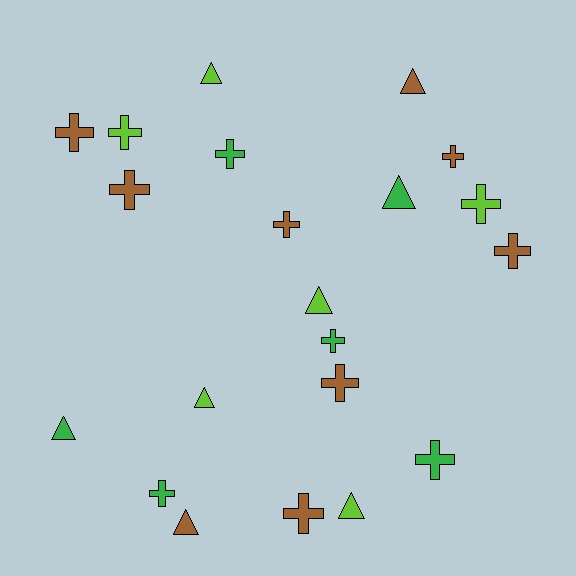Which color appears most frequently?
Brown, with 9 objects.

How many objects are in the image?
There are 21 objects.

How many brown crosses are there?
There are 7 brown crosses.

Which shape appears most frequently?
Cross, with 13 objects.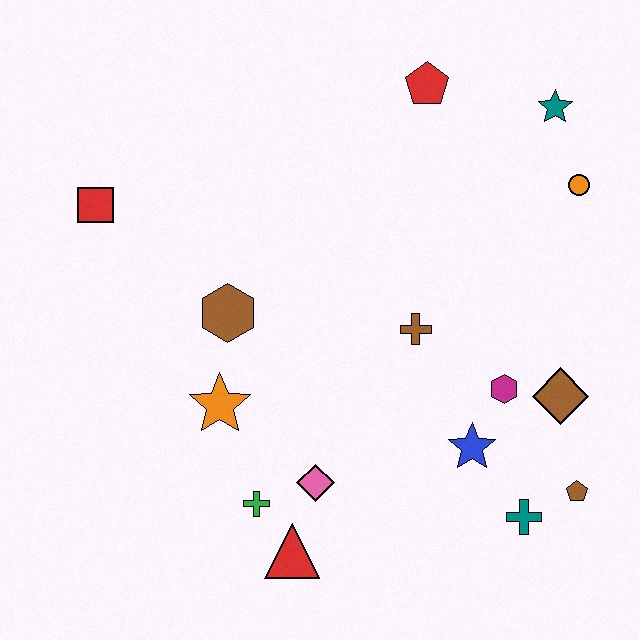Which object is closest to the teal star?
The orange circle is closest to the teal star.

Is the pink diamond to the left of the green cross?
No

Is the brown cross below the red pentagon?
Yes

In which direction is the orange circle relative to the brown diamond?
The orange circle is above the brown diamond.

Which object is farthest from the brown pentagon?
The red square is farthest from the brown pentagon.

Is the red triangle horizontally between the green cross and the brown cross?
Yes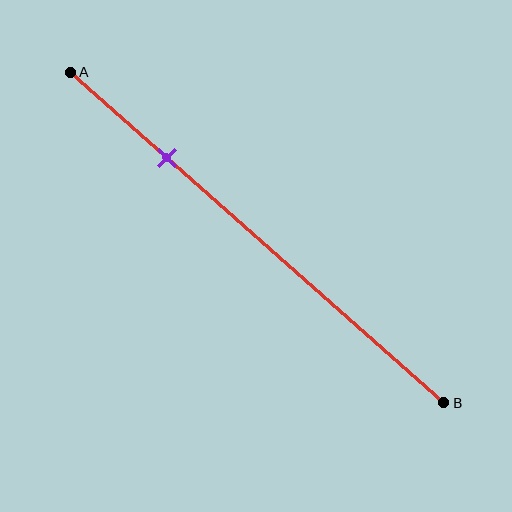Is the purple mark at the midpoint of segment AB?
No, the mark is at about 25% from A, not at the 50% midpoint.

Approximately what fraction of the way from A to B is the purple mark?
The purple mark is approximately 25% of the way from A to B.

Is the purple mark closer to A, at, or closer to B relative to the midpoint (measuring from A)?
The purple mark is closer to point A than the midpoint of segment AB.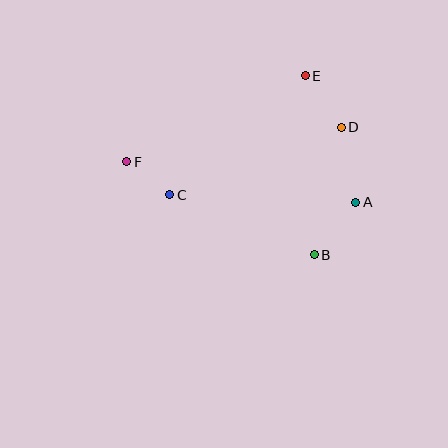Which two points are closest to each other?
Points C and F are closest to each other.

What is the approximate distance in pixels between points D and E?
The distance between D and E is approximately 63 pixels.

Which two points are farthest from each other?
Points A and F are farthest from each other.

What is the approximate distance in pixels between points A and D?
The distance between A and D is approximately 76 pixels.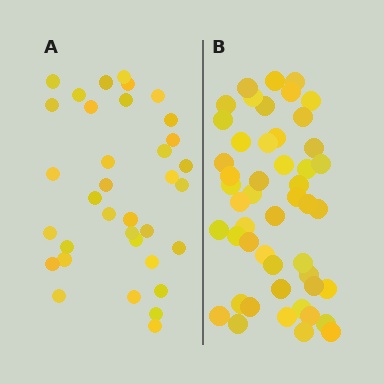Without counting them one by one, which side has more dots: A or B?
Region B (the right region) has more dots.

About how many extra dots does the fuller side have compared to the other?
Region B has approximately 15 more dots than region A.